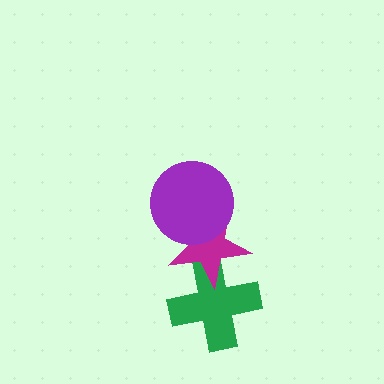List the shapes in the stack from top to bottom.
From top to bottom: the purple circle, the magenta star, the green cross.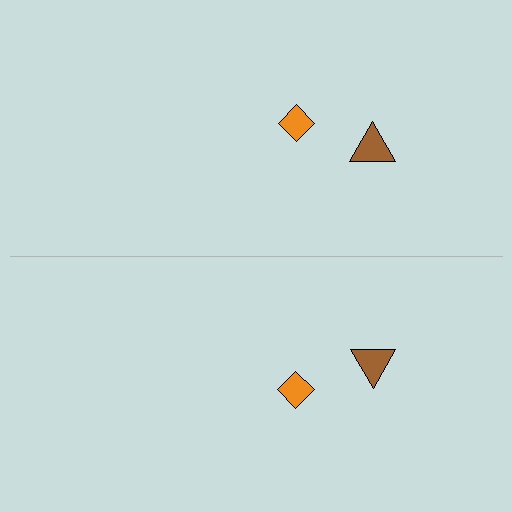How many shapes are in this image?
There are 4 shapes in this image.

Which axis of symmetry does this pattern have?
The pattern has a horizontal axis of symmetry running through the center of the image.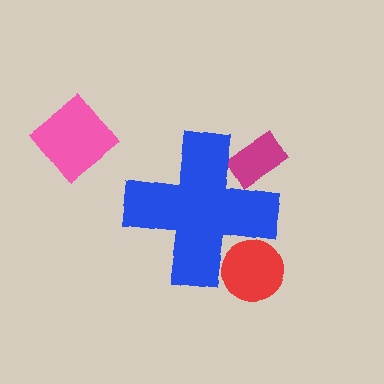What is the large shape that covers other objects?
A blue cross.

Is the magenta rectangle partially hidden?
Yes, the magenta rectangle is partially hidden behind the blue cross.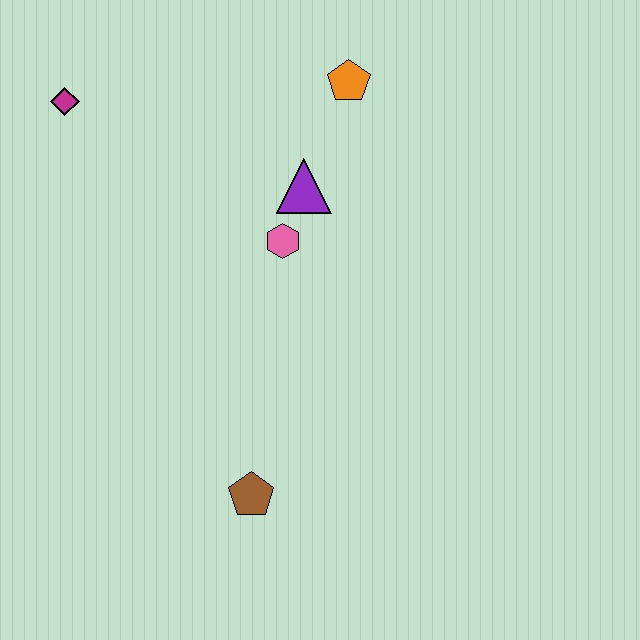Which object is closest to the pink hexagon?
The purple triangle is closest to the pink hexagon.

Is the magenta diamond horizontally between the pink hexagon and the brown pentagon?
No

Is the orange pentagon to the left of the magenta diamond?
No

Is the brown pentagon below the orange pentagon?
Yes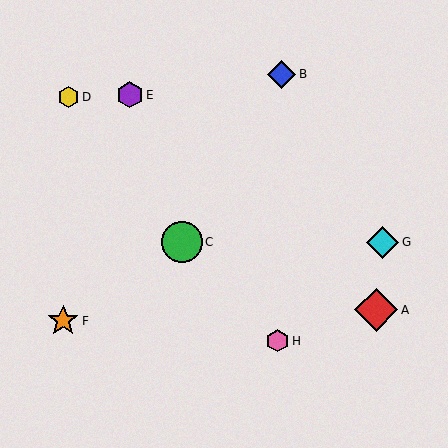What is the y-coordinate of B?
Object B is at y≈74.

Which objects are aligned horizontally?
Objects C, G are aligned horizontally.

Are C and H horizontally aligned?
No, C is at y≈242 and H is at y≈341.